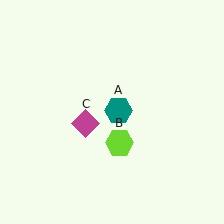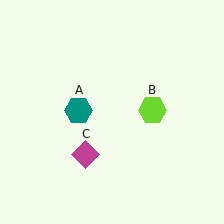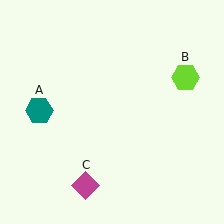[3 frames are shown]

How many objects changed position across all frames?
3 objects changed position: teal hexagon (object A), lime hexagon (object B), magenta diamond (object C).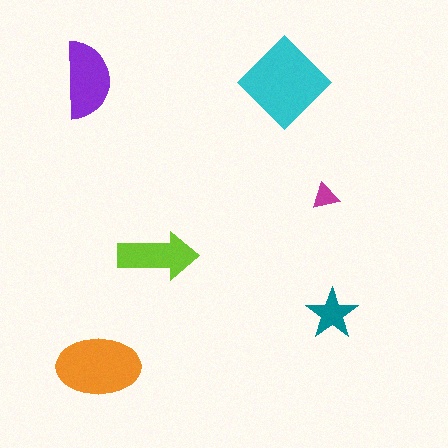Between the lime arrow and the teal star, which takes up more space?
The lime arrow.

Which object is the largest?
The cyan diamond.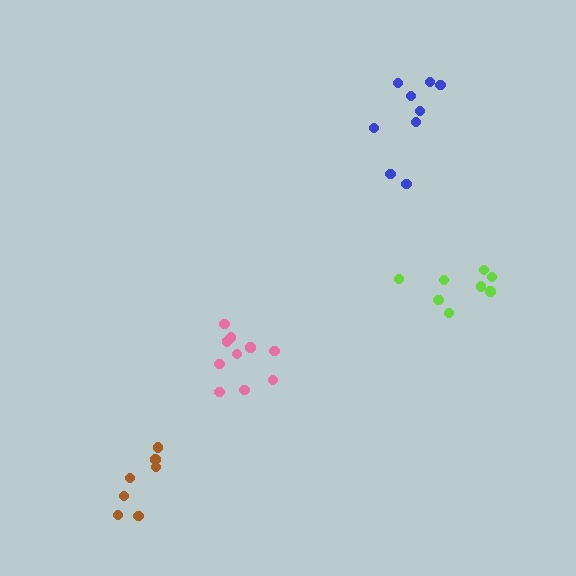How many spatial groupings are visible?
There are 4 spatial groupings.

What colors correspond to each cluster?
The clusters are colored: pink, blue, brown, lime.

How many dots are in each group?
Group 1: 10 dots, Group 2: 9 dots, Group 3: 7 dots, Group 4: 8 dots (34 total).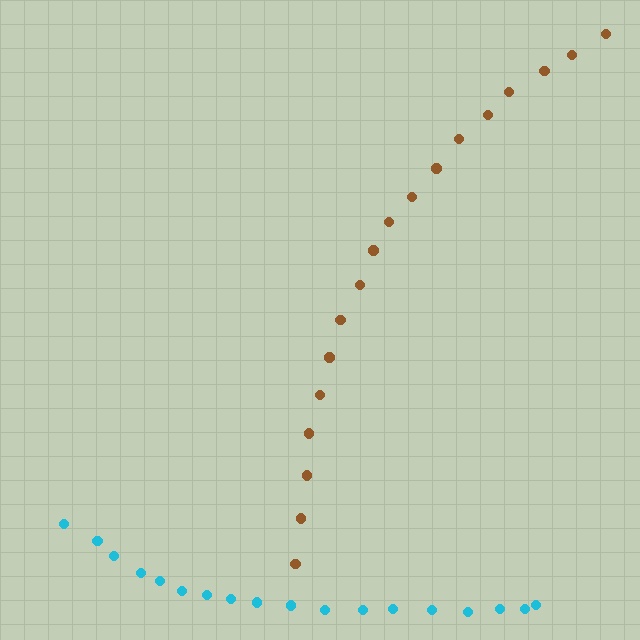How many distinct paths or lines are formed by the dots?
There are 2 distinct paths.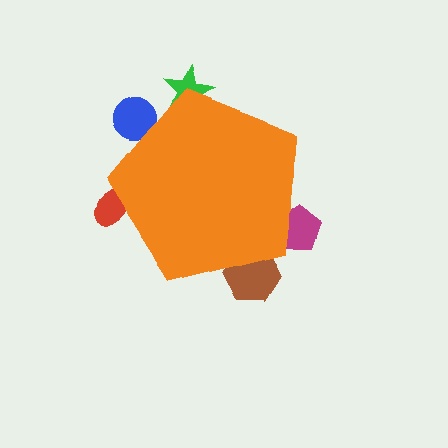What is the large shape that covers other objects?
An orange pentagon.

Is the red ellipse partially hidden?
Yes, the red ellipse is partially hidden behind the orange pentagon.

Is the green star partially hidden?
Yes, the green star is partially hidden behind the orange pentagon.